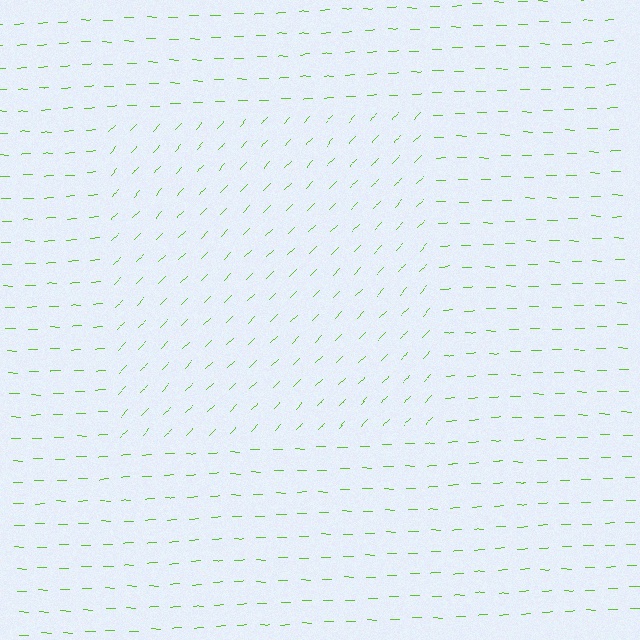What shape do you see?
I see a rectangle.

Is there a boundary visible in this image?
Yes, there is a texture boundary formed by a change in line orientation.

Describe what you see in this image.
The image is filled with small lime line segments. A rectangle region in the image has lines oriented differently from the surrounding lines, creating a visible texture boundary.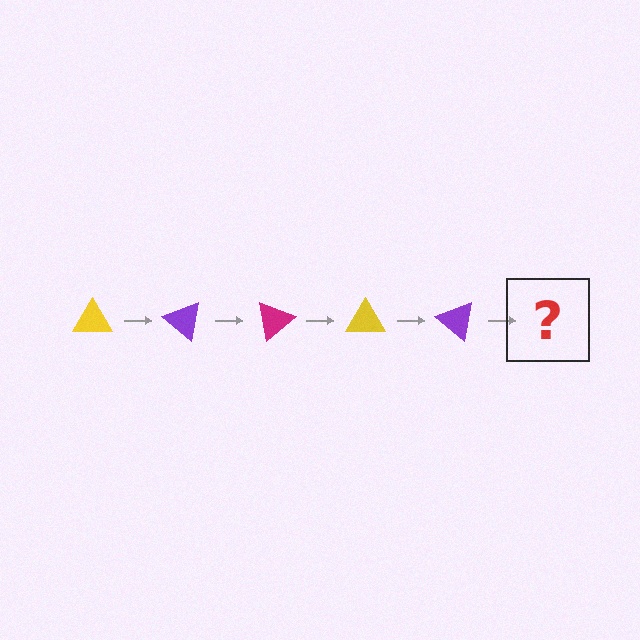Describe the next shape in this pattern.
It should be a magenta triangle, rotated 200 degrees from the start.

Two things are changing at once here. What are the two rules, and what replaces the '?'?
The two rules are that it rotates 40 degrees each step and the color cycles through yellow, purple, and magenta. The '?' should be a magenta triangle, rotated 200 degrees from the start.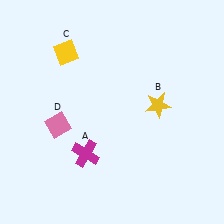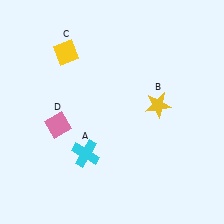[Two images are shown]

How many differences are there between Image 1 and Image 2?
There is 1 difference between the two images.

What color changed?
The cross (A) changed from magenta in Image 1 to cyan in Image 2.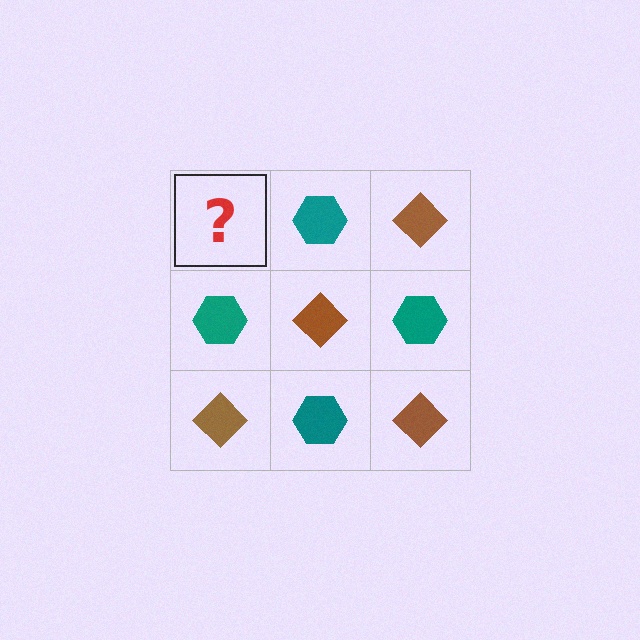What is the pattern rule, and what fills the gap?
The rule is that it alternates brown diamond and teal hexagon in a checkerboard pattern. The gap should be filled with a brown diamond.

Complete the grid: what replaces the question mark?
The question mark should be replaced with a brown diamond.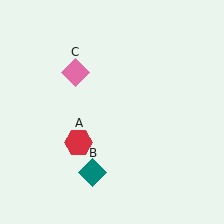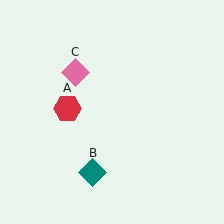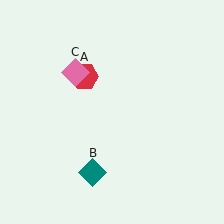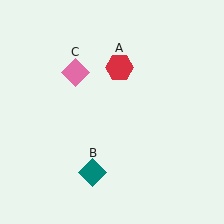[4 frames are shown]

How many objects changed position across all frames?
1 object changed position: red hexagon (object A).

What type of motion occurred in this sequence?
The red hexagon (object A) rotated clockwise around the center of the scene.